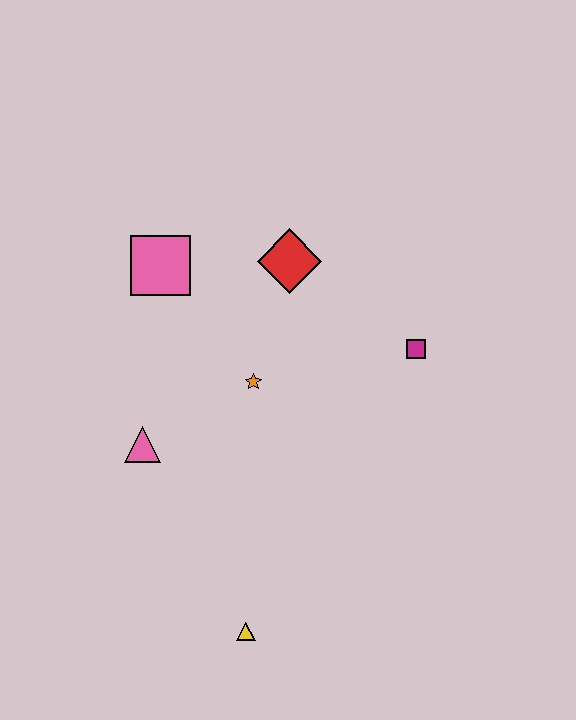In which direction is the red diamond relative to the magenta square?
The red diamond is to the left of the magenta square.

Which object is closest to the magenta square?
The red diamond is closest to the magenta square.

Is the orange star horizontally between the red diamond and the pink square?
Yes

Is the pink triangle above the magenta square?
No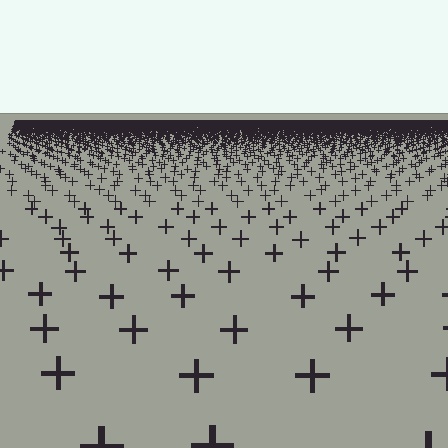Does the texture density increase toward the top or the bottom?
Density increases toward the top.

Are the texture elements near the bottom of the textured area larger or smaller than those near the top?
Larger. Near the bottom, elements are closer to the viewer and appear at a bigger on-screen size.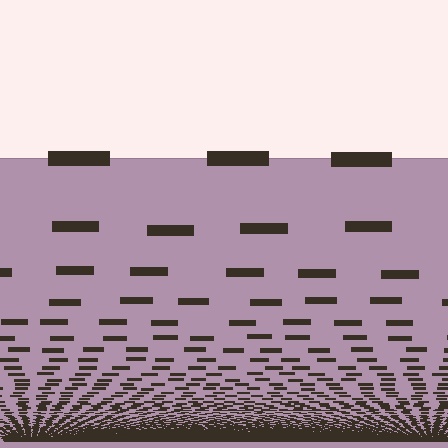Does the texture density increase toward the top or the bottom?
Density increases toward the bottom.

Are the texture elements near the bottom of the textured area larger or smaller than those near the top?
Smaller. The gradient is inverted — elements near the bottom are smaller and denser.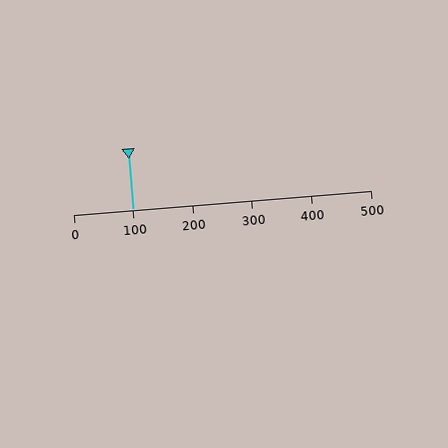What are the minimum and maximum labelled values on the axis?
The axis runs from 0 to 500.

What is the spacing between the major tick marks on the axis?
The major ticks are spaced 100 apart.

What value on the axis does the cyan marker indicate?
The marker indicates approximately 100.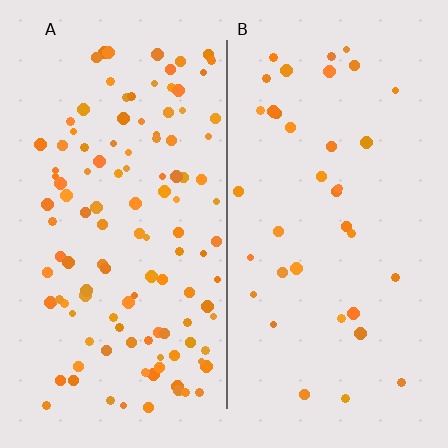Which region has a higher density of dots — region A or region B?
A (the left).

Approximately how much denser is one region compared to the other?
Approximately 3.2× — region A over region B.